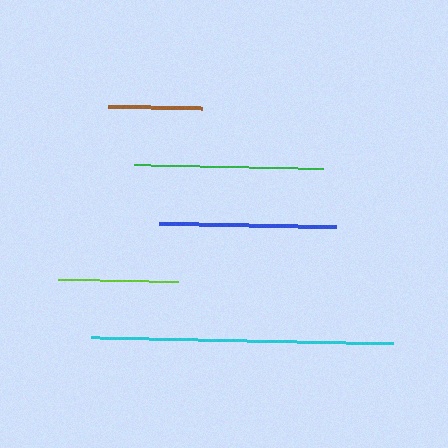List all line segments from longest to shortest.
From longest to shortest: cyan, green, blue, lime, brown.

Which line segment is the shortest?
The brown line is the shortest at approximately 94 pixels.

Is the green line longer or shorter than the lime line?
The green line is longer than the lime line.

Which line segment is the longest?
The cyan line is the longest at approximately 302 pixels.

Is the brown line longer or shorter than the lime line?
The lime line is longer than the brown line.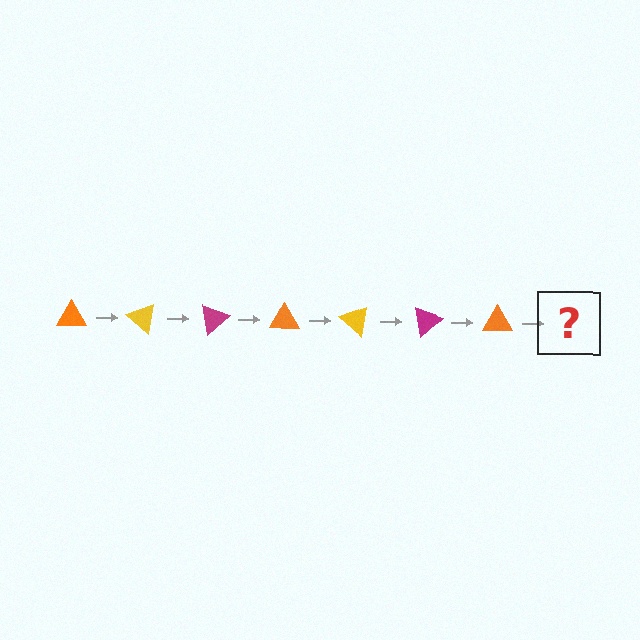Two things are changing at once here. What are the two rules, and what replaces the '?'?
The two rules are that it rotates 40 degrees each step and the color cycles through orange, yellow, and magenta. The '?' should be a yellow triangle, rotated 280 degrees from the start.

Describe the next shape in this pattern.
It should be a yellow triangle, rotated 280 degrees from the start.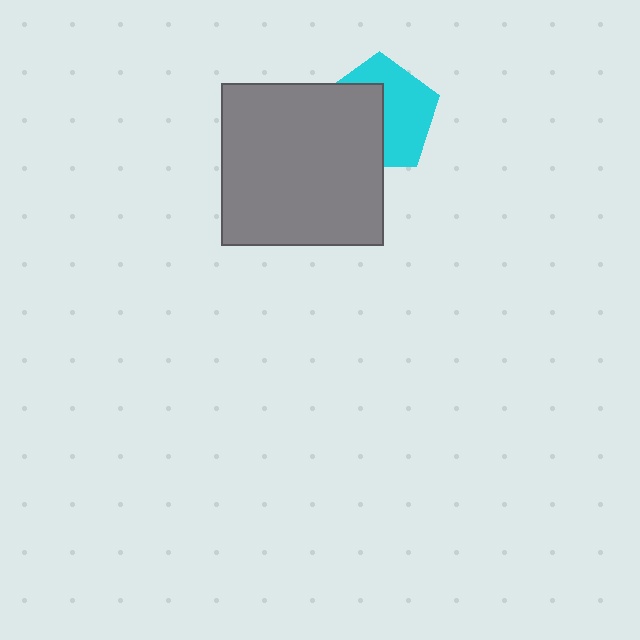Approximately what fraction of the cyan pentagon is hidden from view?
Roughly 47% of the cyan pentagon is hidden behind the gray square.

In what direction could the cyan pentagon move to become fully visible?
The cyan pentagon could move right. That would shift it out from behind the gray square entirely.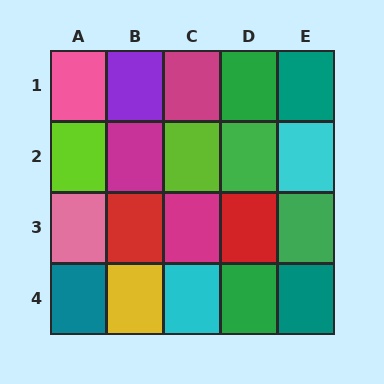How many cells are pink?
2 cells are pink.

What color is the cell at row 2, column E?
Cyan.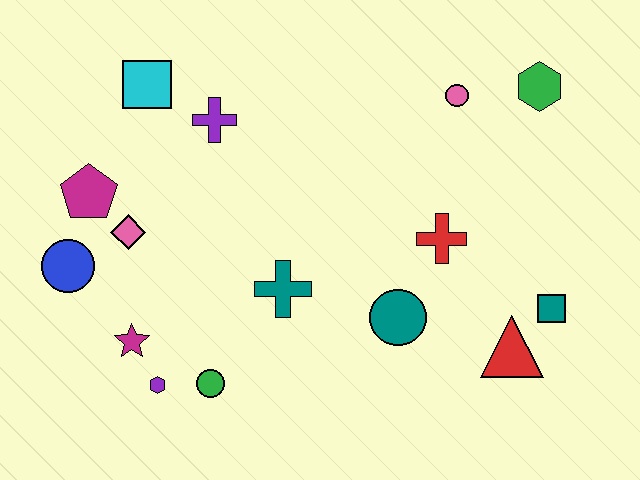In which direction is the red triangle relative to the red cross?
The red triangle is below the red cross.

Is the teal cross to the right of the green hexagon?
No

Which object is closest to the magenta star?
The purple hexagon is closest to the magenta star.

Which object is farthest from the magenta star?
The green hexagon is farthest from the magenta star.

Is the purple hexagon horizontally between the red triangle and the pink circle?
No